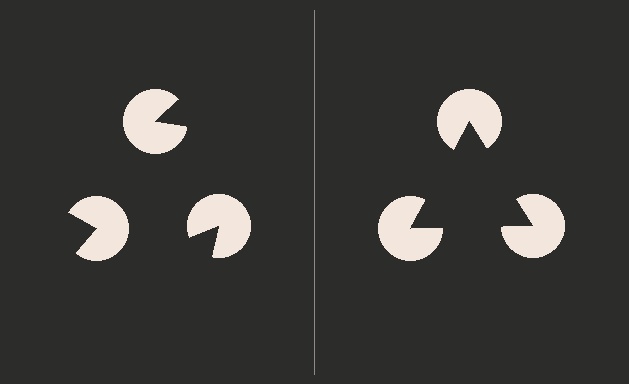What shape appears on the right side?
An illusory triangle.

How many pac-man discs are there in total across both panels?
6 — 3 on each side.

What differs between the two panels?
The pac-man discs are positioned identically on both sides; only the wedge orientations differ. On the right they align to a triangle; on the left they are misaligned.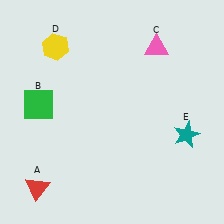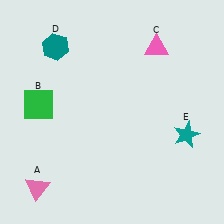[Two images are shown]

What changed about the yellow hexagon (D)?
In Image 1, D is yellow. In Image 2, it changed to teal.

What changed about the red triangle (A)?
In Image 1, A is red. In Image 2, it changed to pink.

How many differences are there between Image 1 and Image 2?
There are 2 differences between the two images.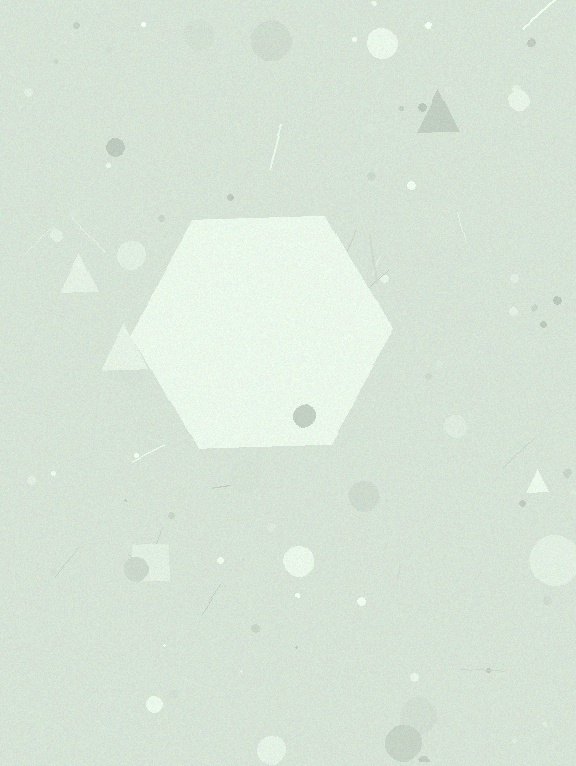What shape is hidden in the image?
A hexagon is hidden in the image.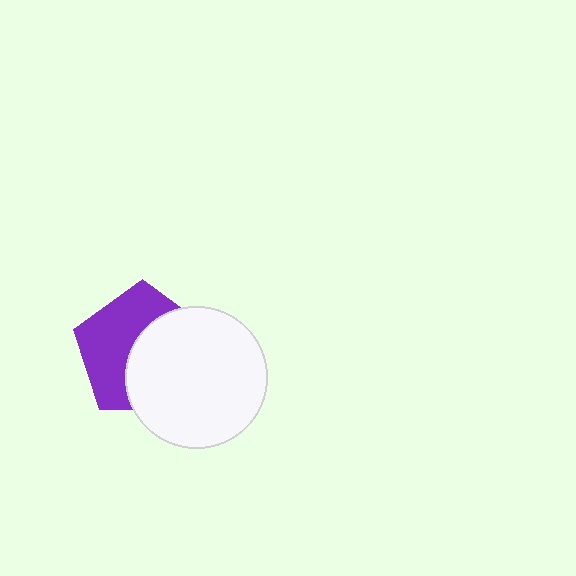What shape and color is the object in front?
The object in front is a white circle.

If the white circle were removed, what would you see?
You would see the complete purple pentagon.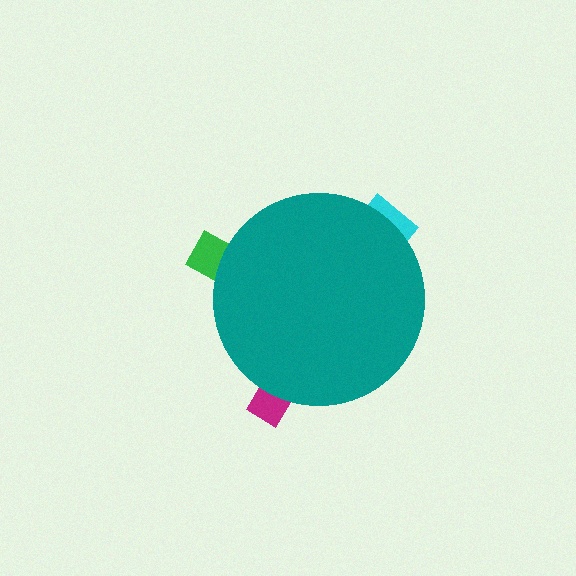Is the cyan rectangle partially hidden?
Yes, the cyan rectangle is partially hidden behind the teal circle.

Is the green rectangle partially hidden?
Yes, the green rectangle is partially hidden behind the teal circle.